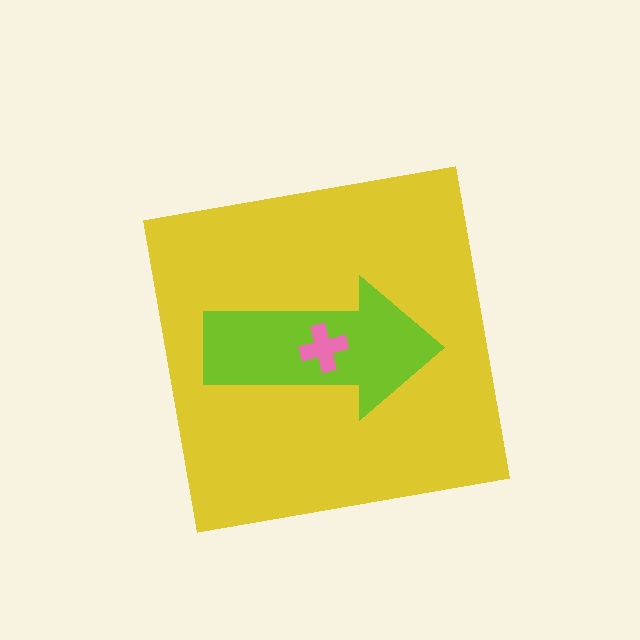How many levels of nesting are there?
3.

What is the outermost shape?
The yellow square.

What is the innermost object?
The pink cross.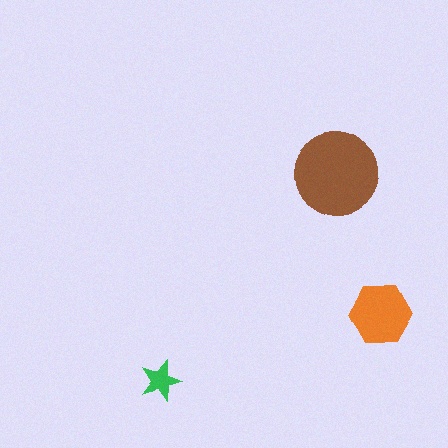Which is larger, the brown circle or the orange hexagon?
The brown circle.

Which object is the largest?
The brown circle.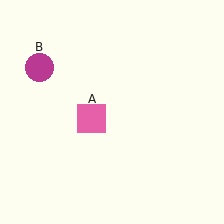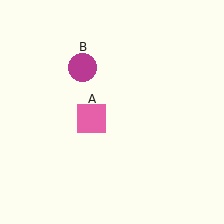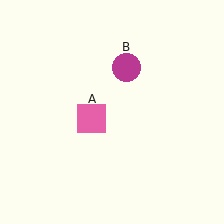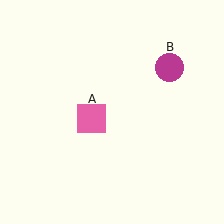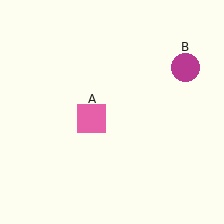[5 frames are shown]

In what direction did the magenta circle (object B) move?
The magenta circle (object B) moved right.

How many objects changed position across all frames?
1 object changed position: magenta circle (object B).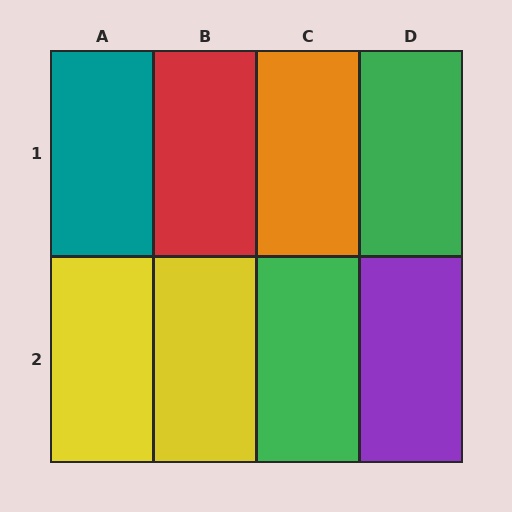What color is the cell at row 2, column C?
Green.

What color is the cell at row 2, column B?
Yellow.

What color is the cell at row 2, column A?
Yellow.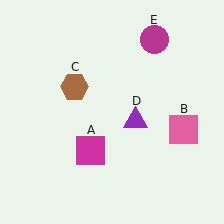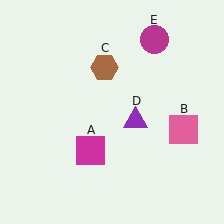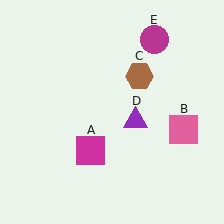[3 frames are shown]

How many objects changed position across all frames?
1 object changed position: brown hexagon (object C).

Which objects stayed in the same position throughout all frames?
Magenta square (object A) and pink square (object B) and purple triangle (object D) and magenta circle (object E) remained stationary.